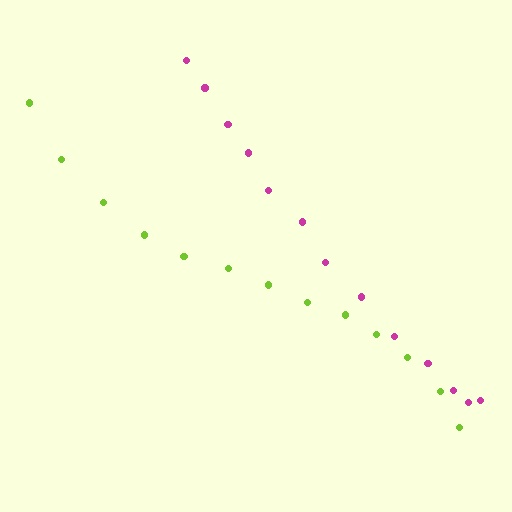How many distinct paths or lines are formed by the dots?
There are 2 distinct paths.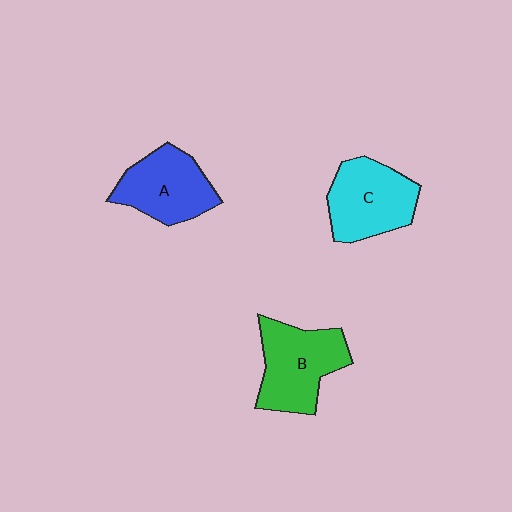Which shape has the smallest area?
Shape A (blue).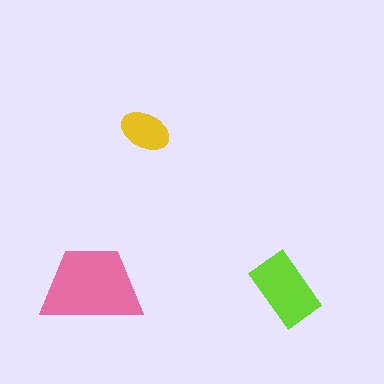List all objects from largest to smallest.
The pink trapezoid, the lime rectangle, the yellow ellipse.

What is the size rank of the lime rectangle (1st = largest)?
2nd.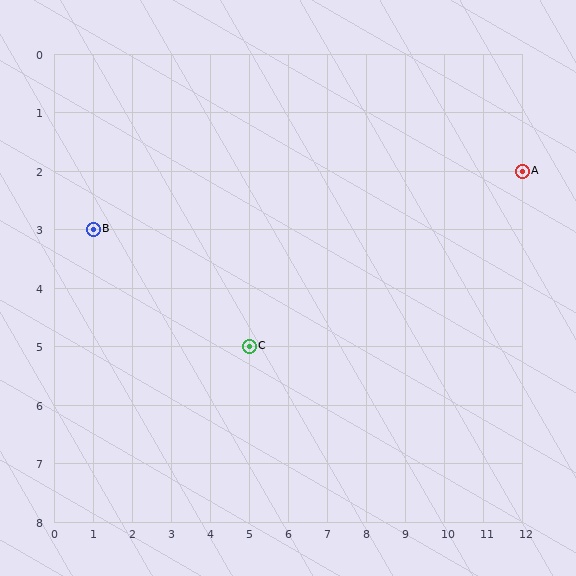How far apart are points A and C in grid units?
Points A and C are 7 columns and 3 rows apart (about 7.6 grid units diagonally).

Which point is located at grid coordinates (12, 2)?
Point A is at (12, 2).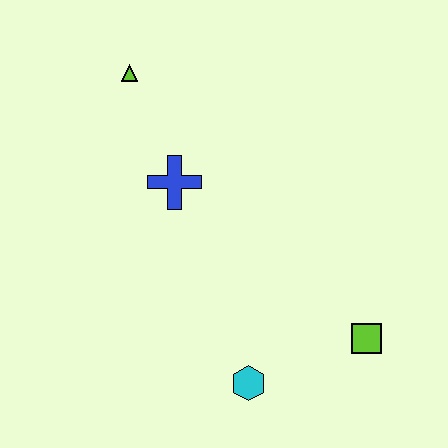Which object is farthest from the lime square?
The lime triangle is farthest from the lime square.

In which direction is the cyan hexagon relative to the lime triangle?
The cyan hexagon is below the lime triangle.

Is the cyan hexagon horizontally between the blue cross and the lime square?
Yes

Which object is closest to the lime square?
The cyan hexagon is closest to the lime square.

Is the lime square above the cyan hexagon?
Yes